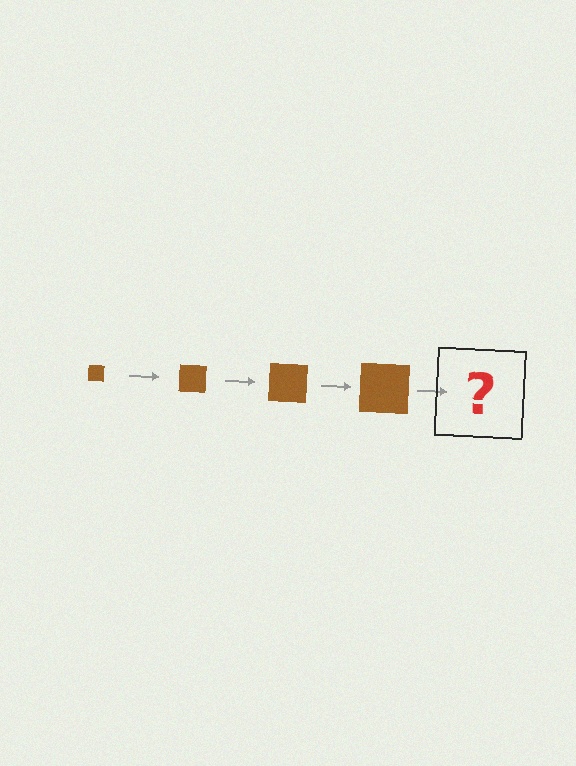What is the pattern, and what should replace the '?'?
The pattern is that the square gets progressively larger each step. The '?' should be a brown square, larger than the previous one.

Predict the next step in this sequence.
The next step is a brown square, larger than the previous one.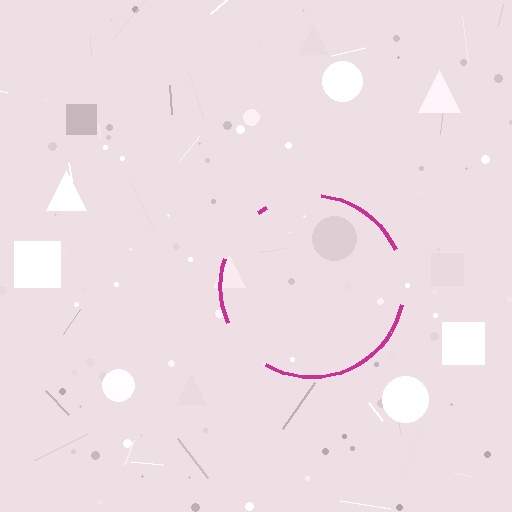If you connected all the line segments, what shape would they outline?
They would outline a circle.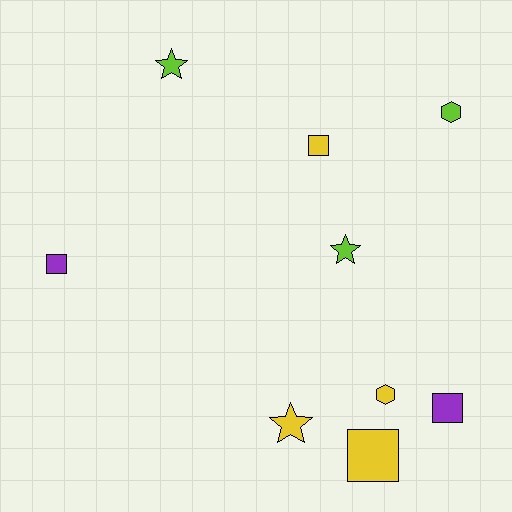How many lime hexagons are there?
There is 1 lime hexagon.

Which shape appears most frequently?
Square, with 4 objects.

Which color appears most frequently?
Yellow, with 4 objects.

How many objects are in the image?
There are 9 objects.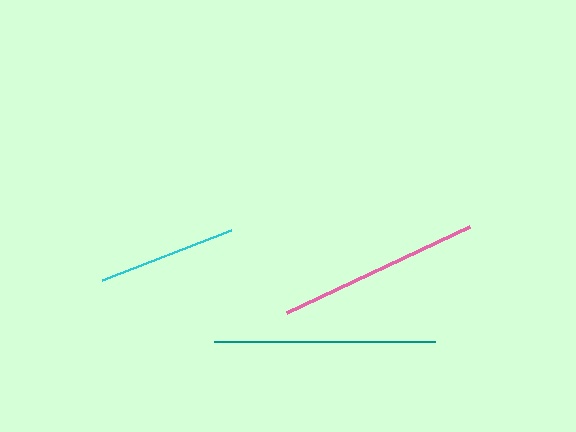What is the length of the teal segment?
The teal segment is approximately 221 pixels long.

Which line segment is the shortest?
The cyan line is the shortest at approximately 139 pixels.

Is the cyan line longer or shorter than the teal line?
The teal line is longer than the cyan line.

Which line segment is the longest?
The teal line is the longest at approximately 221 pixels.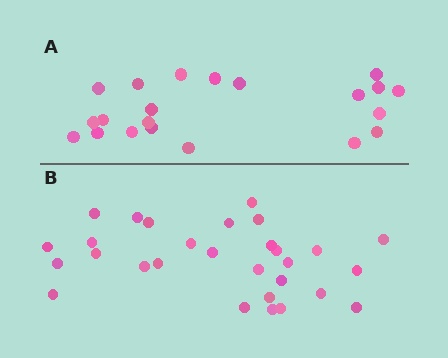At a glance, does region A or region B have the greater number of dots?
Region B (the bottom region) has more dots.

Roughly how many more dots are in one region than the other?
Region B has roughly 8 or so more dots than region A.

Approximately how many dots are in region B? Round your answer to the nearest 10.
About 30 dots. (The exact count is 29, which rounds to 30.)